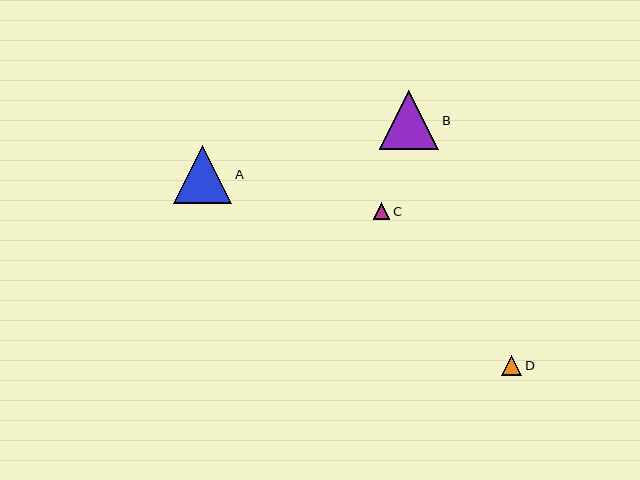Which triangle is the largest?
Triangle B is the largest with a size of approximately 59 pixels.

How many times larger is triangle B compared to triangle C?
Triangle B is approximately 3.6 times the size of triangle C.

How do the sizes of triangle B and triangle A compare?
Triangle B and triangle A are approximately the same size.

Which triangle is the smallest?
Triangle C is the smallest with a size of approximately 17 pixels.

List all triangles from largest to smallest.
From largest to smallest: B, A, D, C.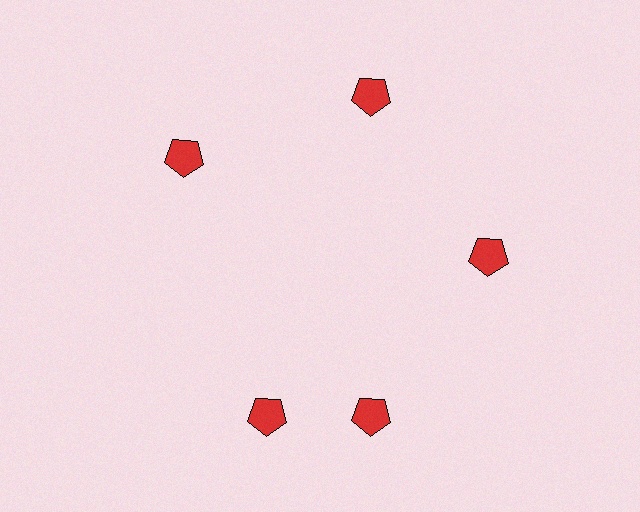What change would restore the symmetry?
The symmetry would be restored by rotating it back into even spacing with its neighbors so that all 5 pentagons sit at equal angles and equal distance from the center.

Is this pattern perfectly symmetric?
No. The 5 red pentagons are arranged in a ring, but one element near the 8 o'clock position is rotated out of alignment along the ring, breaking the 5-fold rotational symmetry.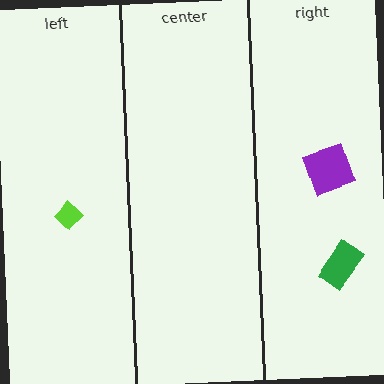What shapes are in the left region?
The lime diamond.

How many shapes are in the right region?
2.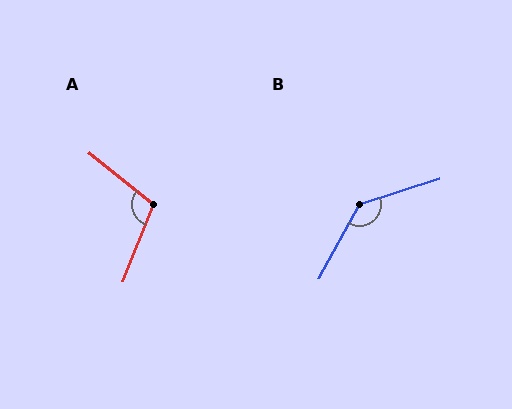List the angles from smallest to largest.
A (107°), B (137°).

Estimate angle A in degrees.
Approximately 107 degrees.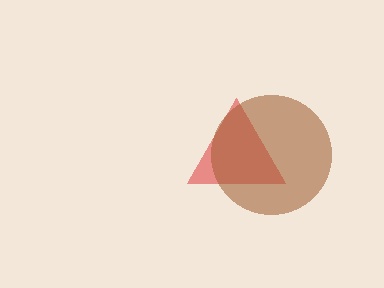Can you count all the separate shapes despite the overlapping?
Yes, there are 2 separate shapes.